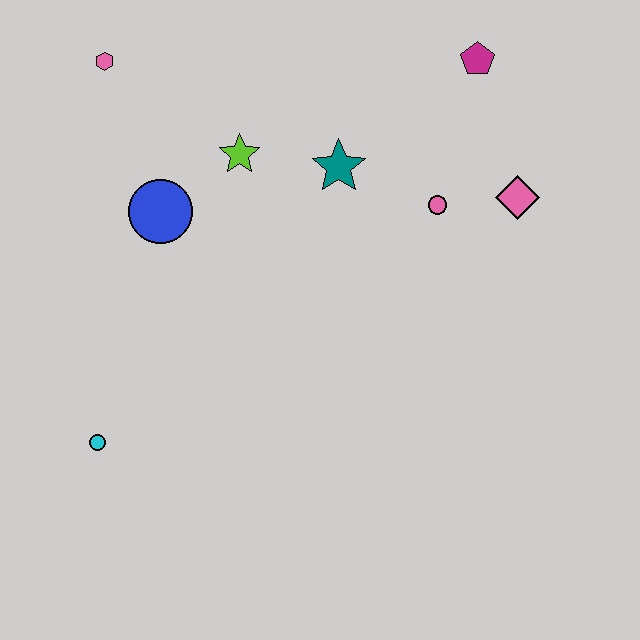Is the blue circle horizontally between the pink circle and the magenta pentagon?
No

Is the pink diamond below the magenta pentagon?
Yes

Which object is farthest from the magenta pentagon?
The cyan circle is farthest from the magenta pentagon.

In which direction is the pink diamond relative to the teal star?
The pink diamond is to the right of the teal star.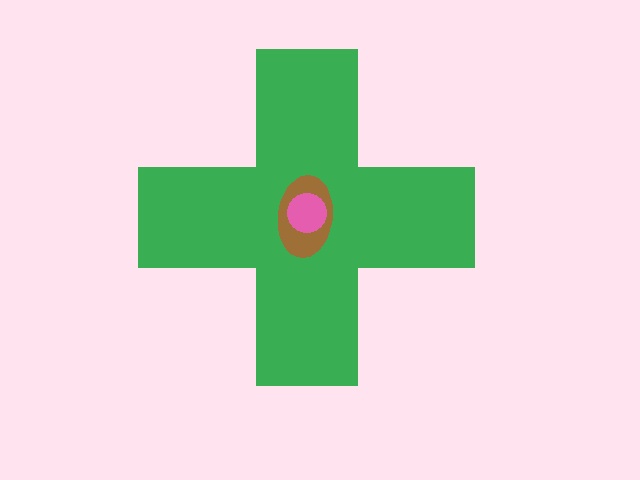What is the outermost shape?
The green cross.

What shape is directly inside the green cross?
The brown ellipse.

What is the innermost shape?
The pink circle.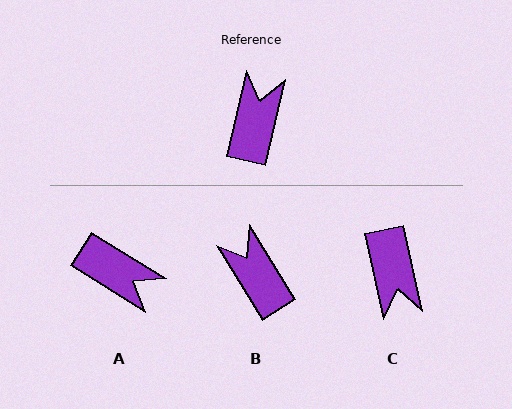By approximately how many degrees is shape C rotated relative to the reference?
Approximately 155 degrees clockwise.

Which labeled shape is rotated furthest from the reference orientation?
C, about 155 degrees away.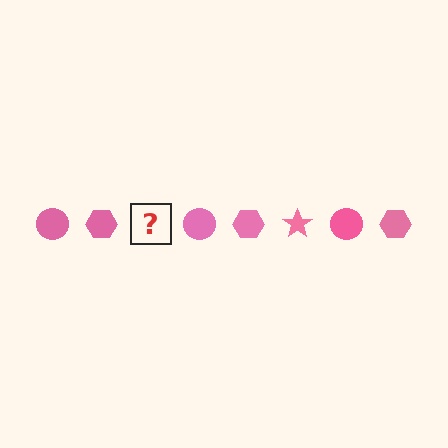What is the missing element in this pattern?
The missing element is a pink star.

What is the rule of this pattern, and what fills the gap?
The rule is that the pattern cycles through circle, hexagon, star shapes in pink. The gap should be filled with a pink star.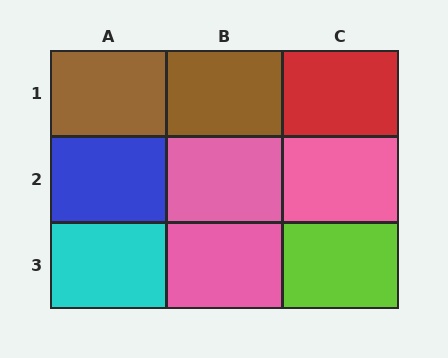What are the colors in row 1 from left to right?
Brown, brown, red.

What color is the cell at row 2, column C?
Pink.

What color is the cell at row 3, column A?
Cyan.